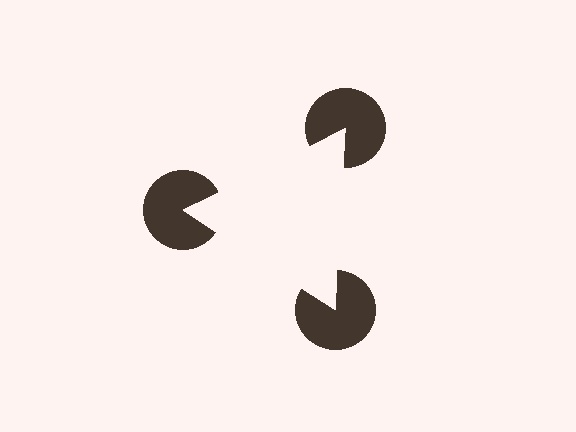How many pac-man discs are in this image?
There are 3 — one at each vertex of the illusory triangle.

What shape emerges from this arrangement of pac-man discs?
An illusory triangle — its edges are inferred from the aligned wedge cuts in the pac-man discs, not physically drawn.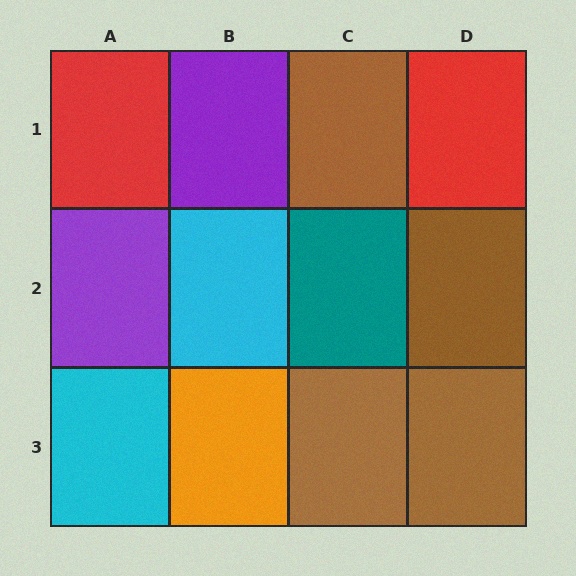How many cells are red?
2 cells are red.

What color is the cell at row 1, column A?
Red.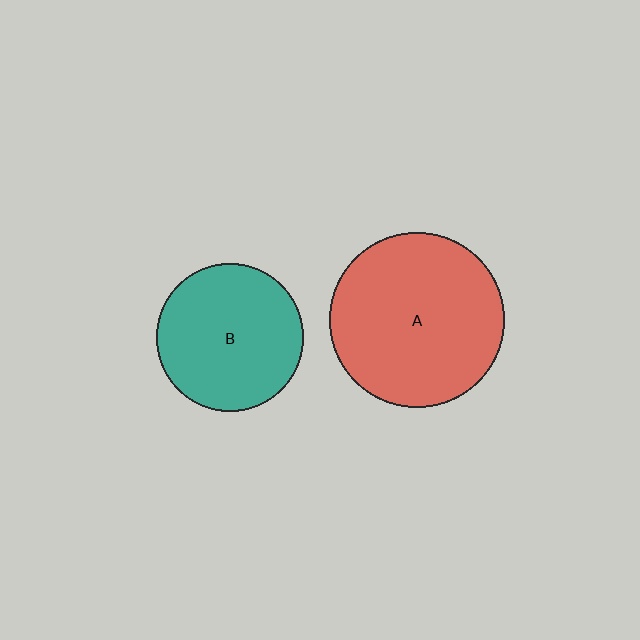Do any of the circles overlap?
No, none of the circles overlap.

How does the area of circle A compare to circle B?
Approximately 1.4 times.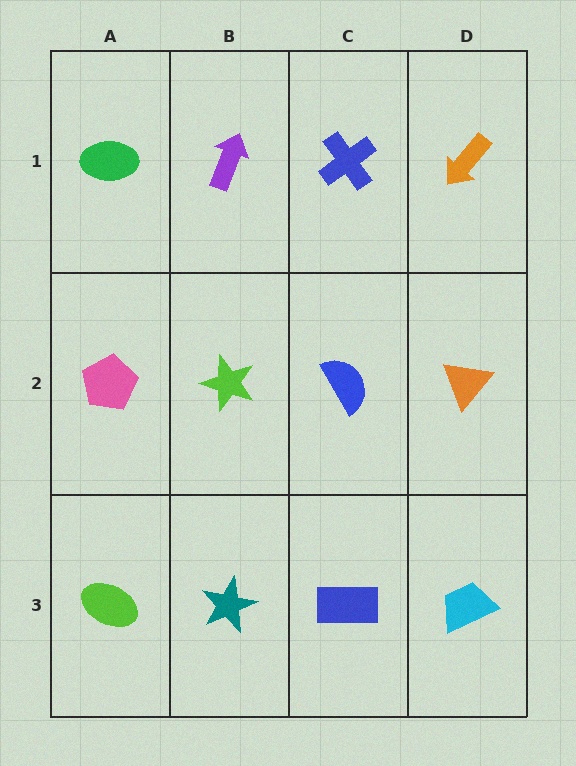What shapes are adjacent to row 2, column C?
A blue cross (row 1, column C), a blue rectangle (row 3, column C), a lime star (row 2, column B), an orange triangle (row 2, column D).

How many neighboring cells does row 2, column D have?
3.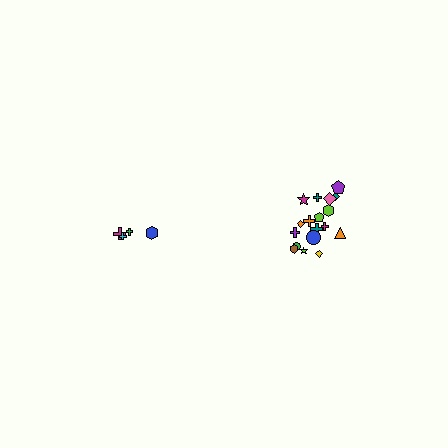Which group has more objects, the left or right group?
The right group.